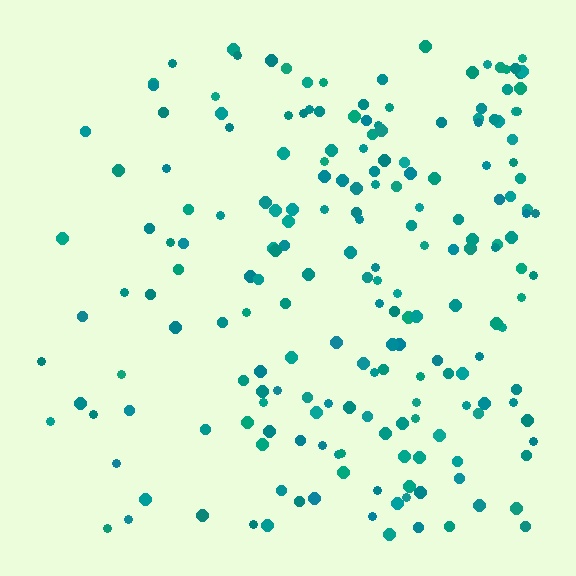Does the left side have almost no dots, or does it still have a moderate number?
Still a moderate number, just noticeably fewer than the right.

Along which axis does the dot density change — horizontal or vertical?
Horizontal.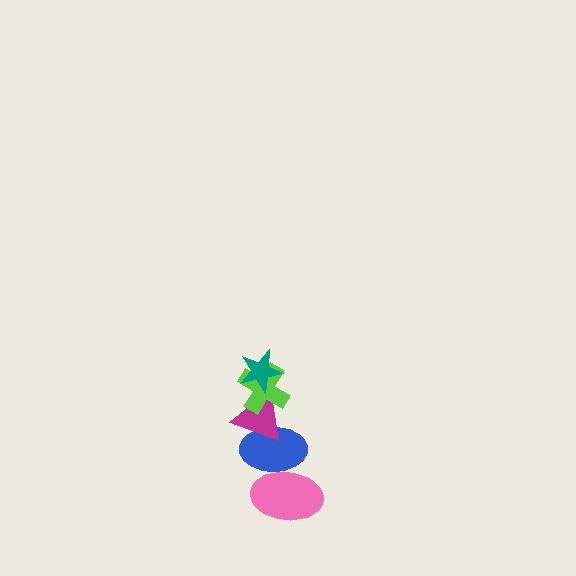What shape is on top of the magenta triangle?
The lime cross is on top of the magenta triangle.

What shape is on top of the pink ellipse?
The blue ellipse is on top of the pink ellipse.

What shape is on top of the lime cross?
The teal star is on top of the lime cross.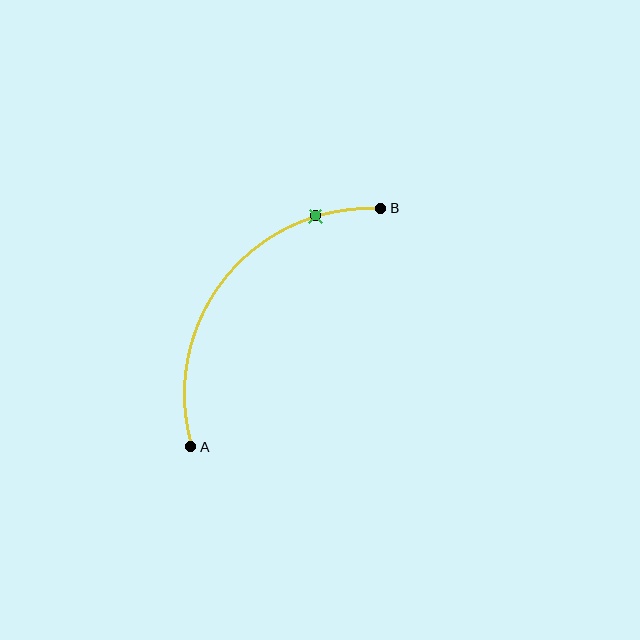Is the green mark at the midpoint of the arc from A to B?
No. The green mark lies on the arc but is closer to endpoint B. The arc midpoint would be at the point on the curve equidistant along the arc from both A and B.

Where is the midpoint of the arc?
The arc midpoint is the point on the curve farthest from the straight line joining A and B. It sits above and to the left of that line.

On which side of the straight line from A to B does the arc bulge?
The arc bulges above and to the left of the straight line connecting A and B.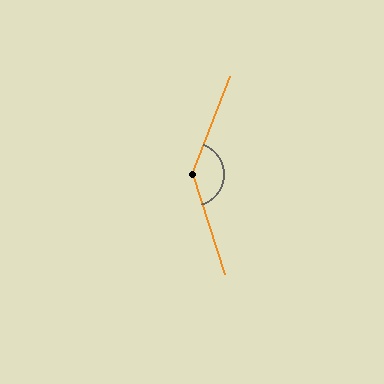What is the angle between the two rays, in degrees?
Approximately 141 degrees.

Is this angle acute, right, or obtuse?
It is obtuse.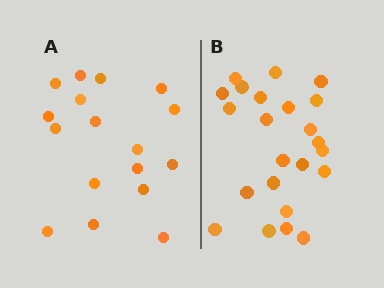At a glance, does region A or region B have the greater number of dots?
Region B (the right region) has more dots.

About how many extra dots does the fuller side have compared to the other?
Region B has about 6 more dots than region A.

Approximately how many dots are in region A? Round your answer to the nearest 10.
About 20 dots. (The exact count is 17, which rounds to 20.)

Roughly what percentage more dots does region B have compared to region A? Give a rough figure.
About 35% more.